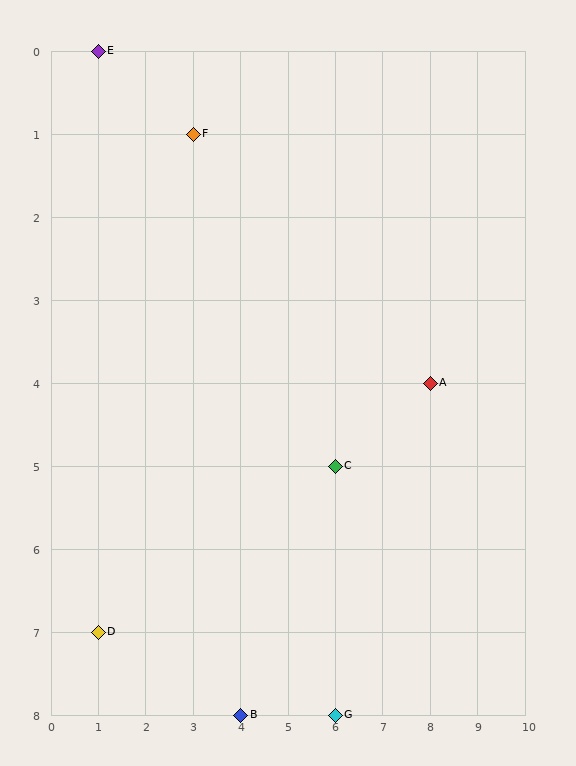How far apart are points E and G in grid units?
Points E and G are 5 columns and 8 rows apart (about 9.4 grid units diagonally).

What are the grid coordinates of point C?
Point C is at grid coordinates (6, 5).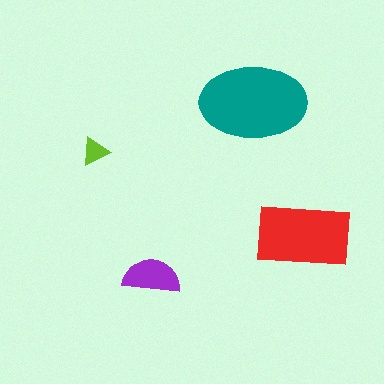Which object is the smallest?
The lime triangle.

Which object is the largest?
The teal ellipse.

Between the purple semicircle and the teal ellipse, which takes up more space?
The teal ellipse.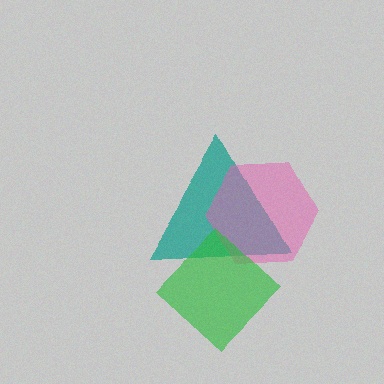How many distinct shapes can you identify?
There are 3 distinct shapes: a teal triangle, a pink hexagon, a green diamond.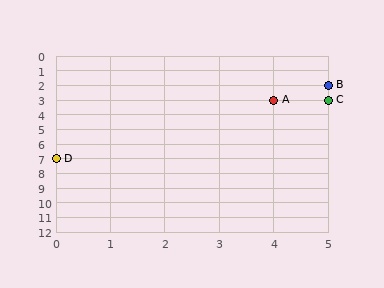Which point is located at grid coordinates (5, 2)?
Point B is at (5, 2).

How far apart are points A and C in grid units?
Points A and C are 1 column apart.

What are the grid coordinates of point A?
Point A is at grid coordinates (4, 3).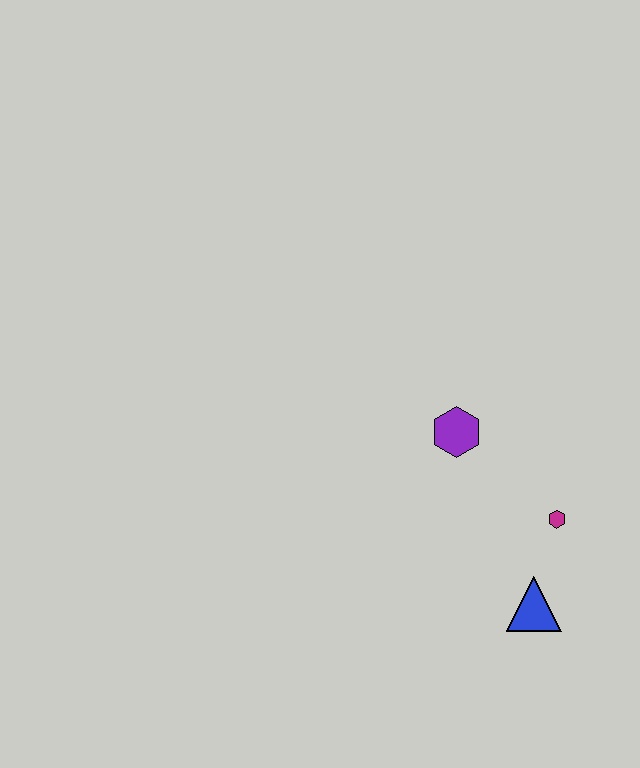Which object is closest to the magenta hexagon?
The blue triangle is closest to the magenta hexagon.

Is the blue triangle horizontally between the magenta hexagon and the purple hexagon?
Yes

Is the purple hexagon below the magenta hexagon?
No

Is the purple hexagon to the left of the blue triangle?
Yes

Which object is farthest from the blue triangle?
The purple hexagon is farthest from the blue triangle.